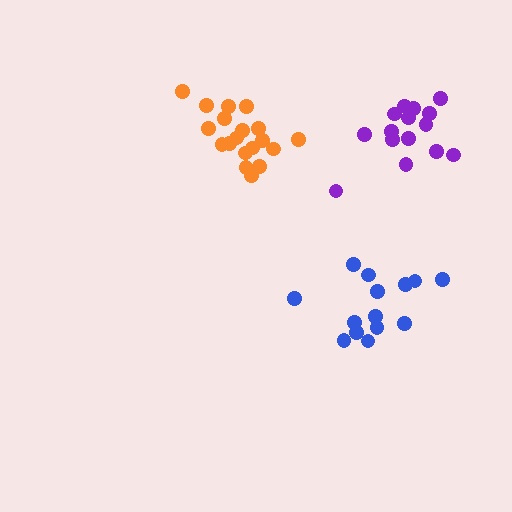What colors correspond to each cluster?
The clusters are colored: blue, purple, orange.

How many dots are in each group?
Group 1: 14 dots, Group 2: 15 dots, Group 3: 19 dots (48 total).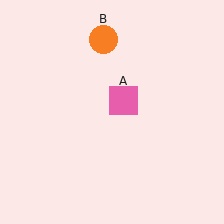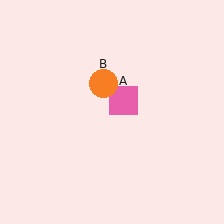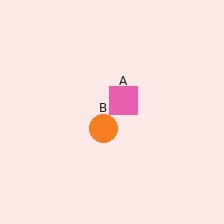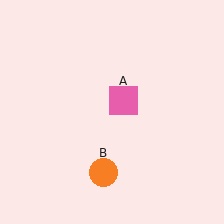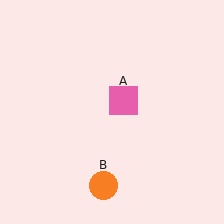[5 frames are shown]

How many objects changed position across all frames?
1 object changed position: orange circle (object B).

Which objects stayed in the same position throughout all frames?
Pink square (object A) remained stationary.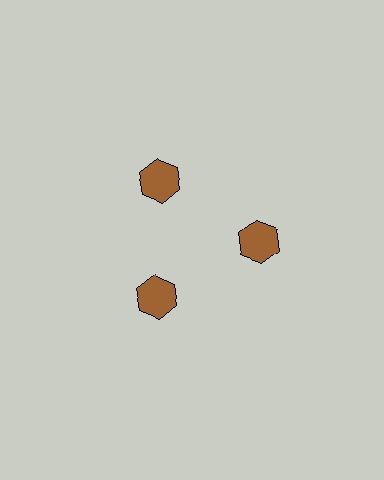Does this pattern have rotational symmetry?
Yes, this pattern has 3-fold rotational symmetry. It looks the same after rotating 120 degrees around the center.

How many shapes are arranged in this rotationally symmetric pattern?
There are 3 shapes, arranged in 3 groups of 1.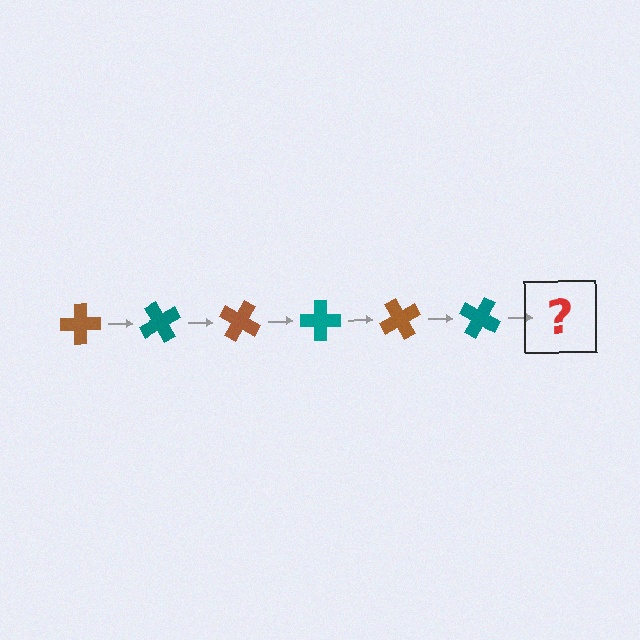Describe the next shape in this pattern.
It should be a brown cross, rotated 360 degrees from the start.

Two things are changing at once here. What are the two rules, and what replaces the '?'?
The two rules are that it rotates 60 degrees each step and the color cycles through brown and teal. The '?' should be a brown cross, rotated 360 degrees from the start.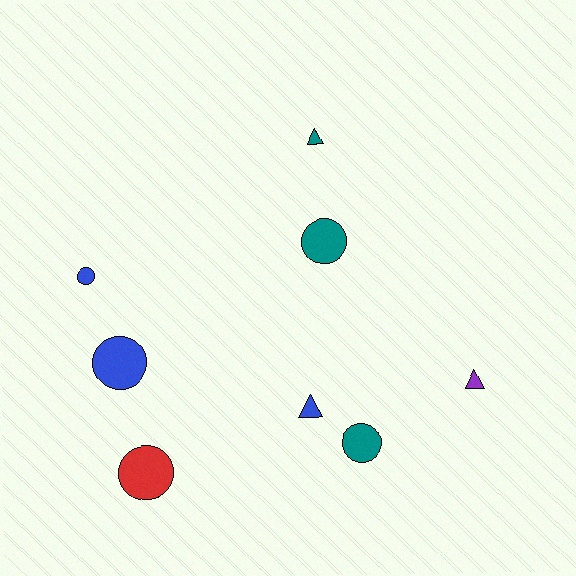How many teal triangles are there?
There is 1 teal triangle.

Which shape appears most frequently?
Circle, with 5 objects.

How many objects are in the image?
There are 8 objects.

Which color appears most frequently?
Blue, with 3 objects.